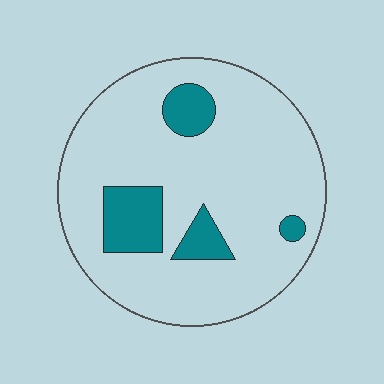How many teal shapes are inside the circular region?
4.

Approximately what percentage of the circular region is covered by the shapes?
Approximately 15%.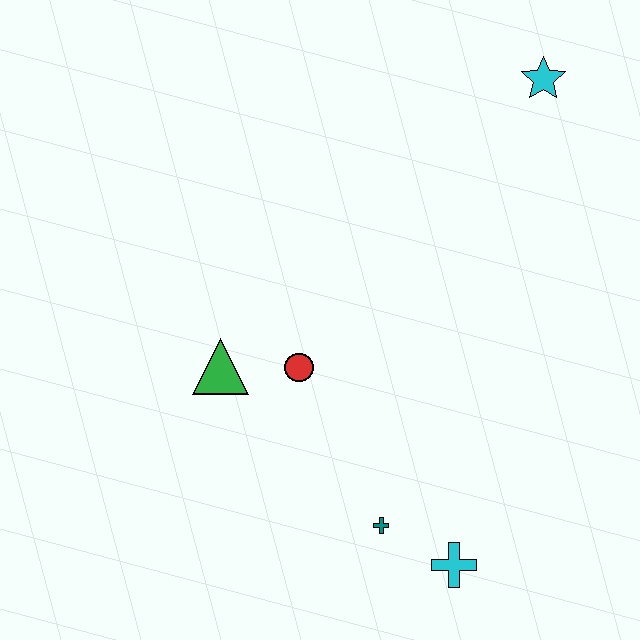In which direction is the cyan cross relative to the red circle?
The cyan cross is below the red circle.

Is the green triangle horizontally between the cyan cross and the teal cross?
No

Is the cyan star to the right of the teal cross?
Yes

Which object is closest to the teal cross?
The cyan cross is closest to the teal cross.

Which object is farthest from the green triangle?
The cyan star is farthest from the green triangle.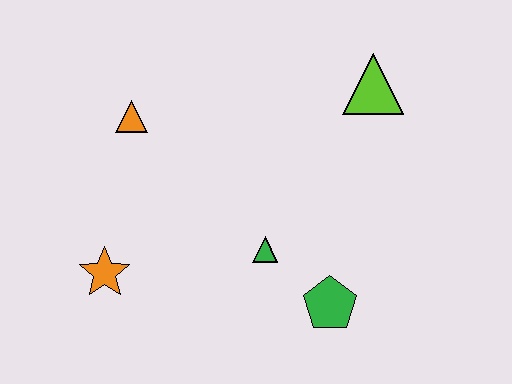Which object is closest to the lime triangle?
The green triangle is closest to the lime triangle.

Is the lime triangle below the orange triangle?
No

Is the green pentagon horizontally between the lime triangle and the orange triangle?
Yes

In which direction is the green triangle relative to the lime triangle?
The green triangle is below the lime triangle.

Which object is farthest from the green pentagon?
The orange triangle is farthest from the green pentagon.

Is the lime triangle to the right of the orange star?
Yes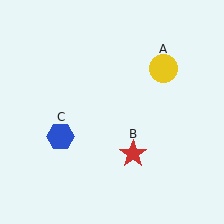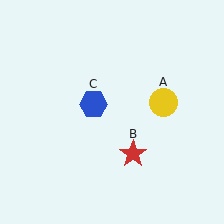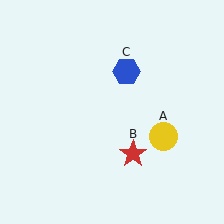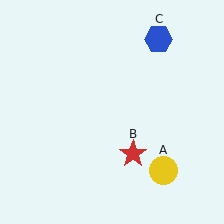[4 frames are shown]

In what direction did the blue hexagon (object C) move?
The blue hexagon (object C) moved up and to the right.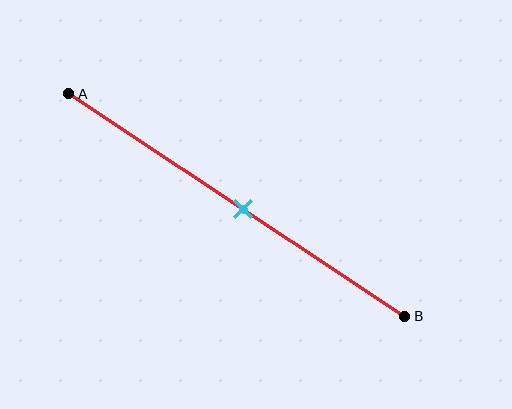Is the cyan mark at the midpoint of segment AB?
Yes, the mark is approximately at the midpoint.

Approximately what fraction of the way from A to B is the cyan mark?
The cyan mark is approximately 50% of the way from A to B.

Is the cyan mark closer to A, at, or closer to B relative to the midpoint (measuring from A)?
The cyan mark is approximately at the midpoint of segment AB.